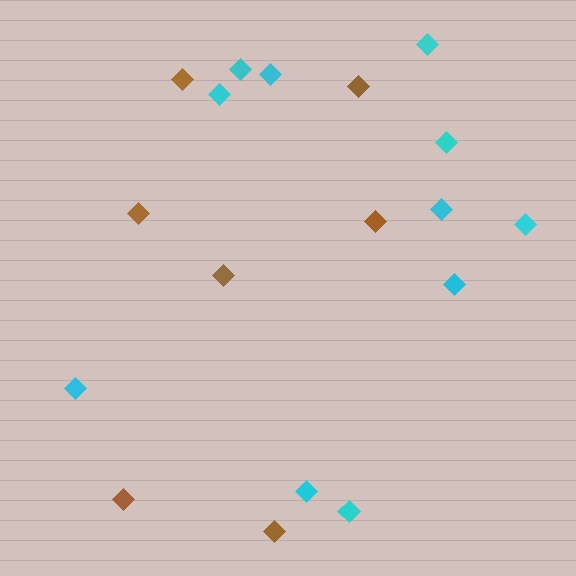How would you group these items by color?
There are 2 groups: one group of brown diamonds (7) and one group of cyan diamonds (11).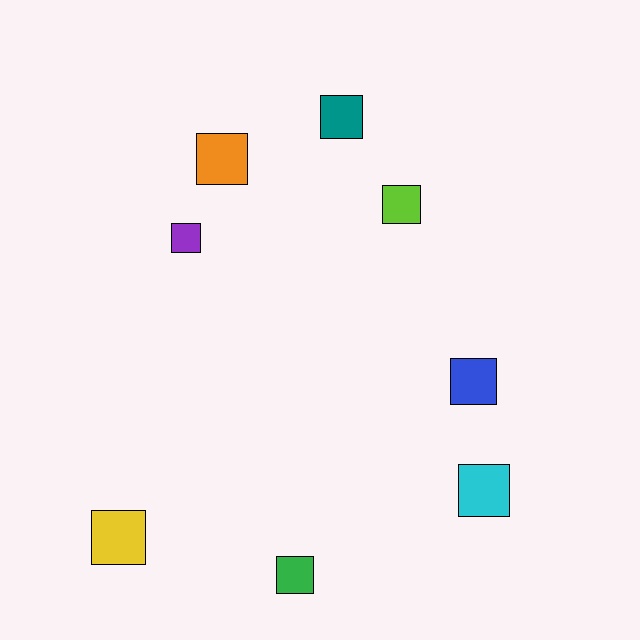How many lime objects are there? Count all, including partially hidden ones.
There is 1 lime object.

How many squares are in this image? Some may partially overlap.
There are 8 squares.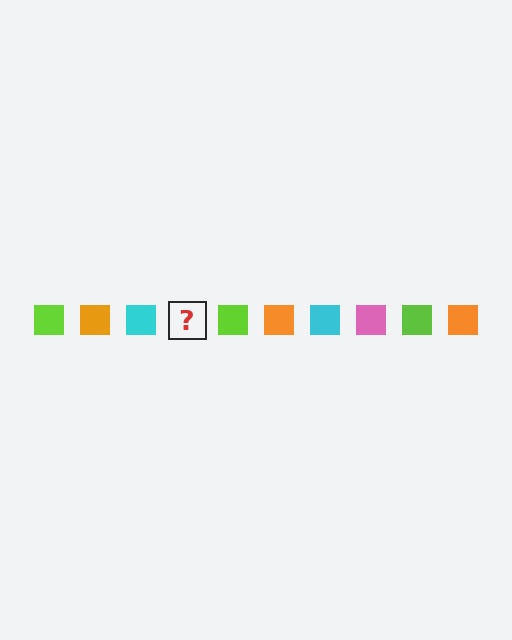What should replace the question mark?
The question mark should be replaced with a pink square.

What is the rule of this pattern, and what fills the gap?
The rule is that the pattern cycles through lime, orange, cyan, pink squares. The gap should be filled with a pink square.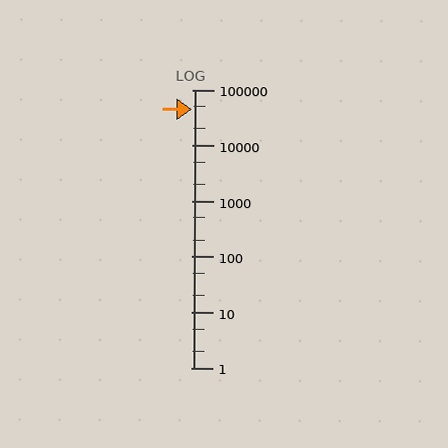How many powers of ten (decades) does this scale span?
The scale spans 5 decades, from 1 to 100000.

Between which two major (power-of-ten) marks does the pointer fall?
The pointer is between 10000 and 100000.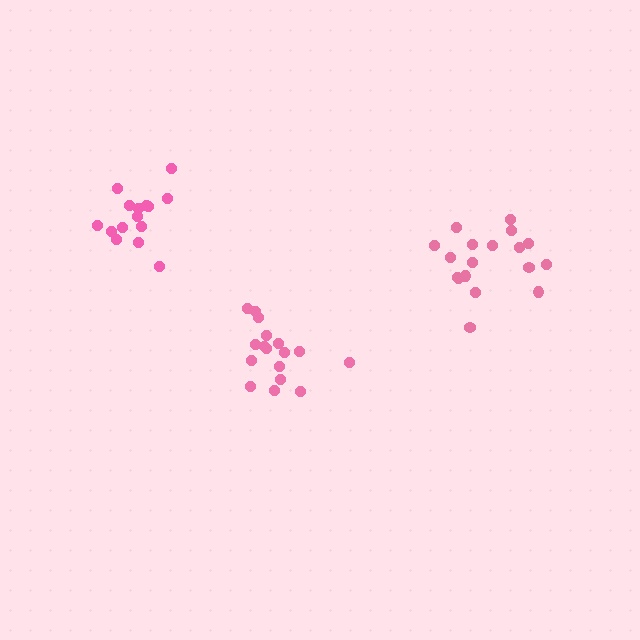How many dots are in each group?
Group 1: 17 dots, Group 2: 19 dots, Group 3: 15 dots (51 total).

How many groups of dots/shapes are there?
There are 3 groups.